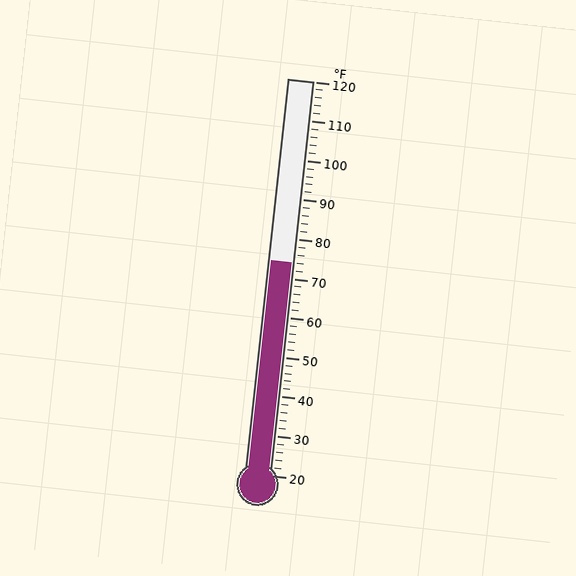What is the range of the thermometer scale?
The thermometer scale ranges from 20°F to 120°F.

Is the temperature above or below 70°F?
The temperature is above 70°F.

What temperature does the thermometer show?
The thermometer shows approximately 74°F.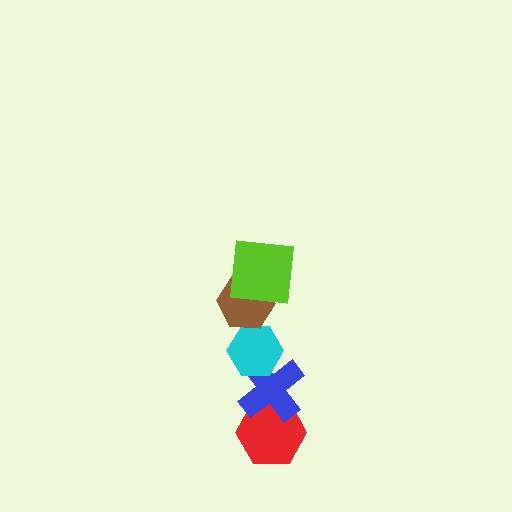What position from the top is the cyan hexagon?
The cyan hexagon is 3rd from the top.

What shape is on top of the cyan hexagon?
The brown hexagon is on top of the cyan hexagon.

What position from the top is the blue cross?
The blue cross is 4th from the top.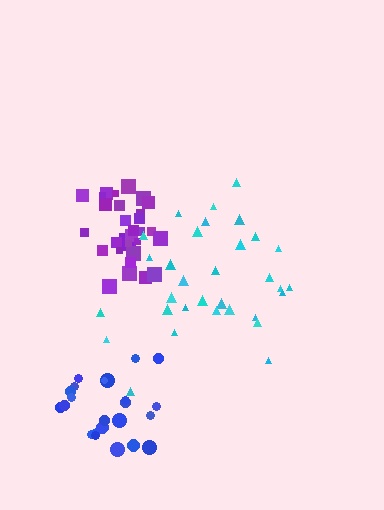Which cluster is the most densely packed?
Purple.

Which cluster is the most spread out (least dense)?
Cyan.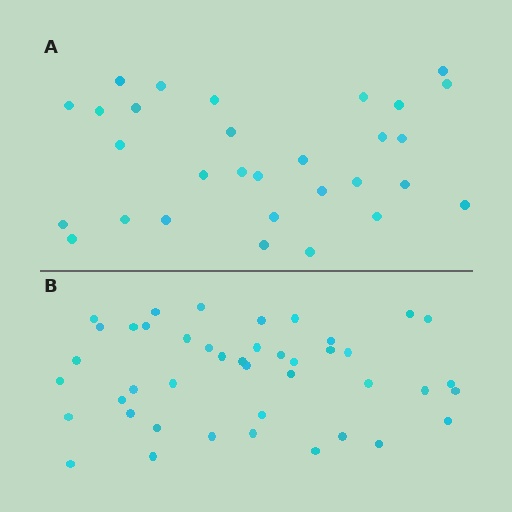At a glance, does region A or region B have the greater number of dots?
Region B (the bottom region) has more dots.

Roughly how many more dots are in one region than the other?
Region B has approximately 15 more dots than region A.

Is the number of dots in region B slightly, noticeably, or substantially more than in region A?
Region B has noticeably more, but not dramatically so. The ratio is roughly 1.4 to 1.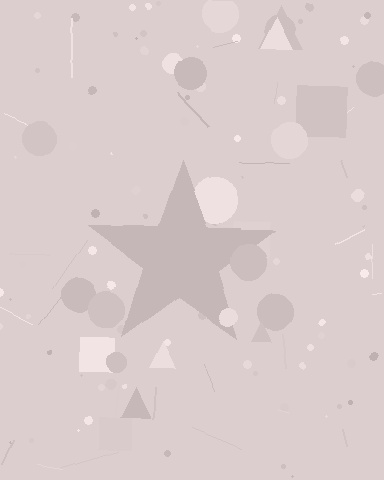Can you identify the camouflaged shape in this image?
The camouflaged shape is a star.